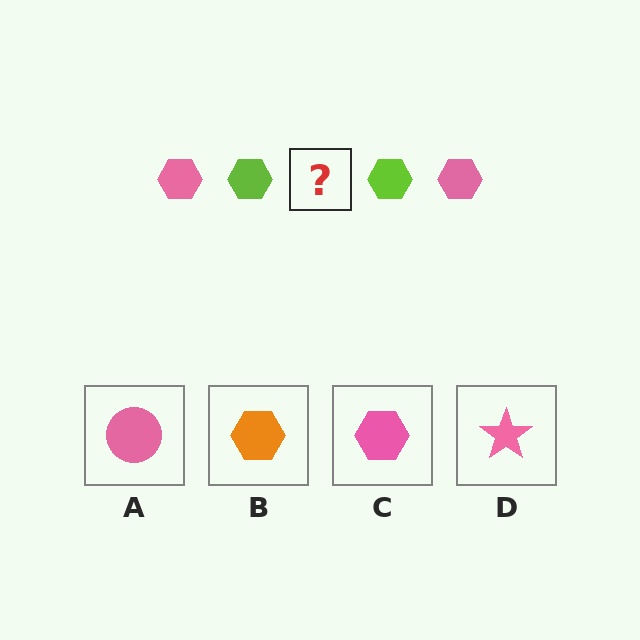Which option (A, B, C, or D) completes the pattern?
C.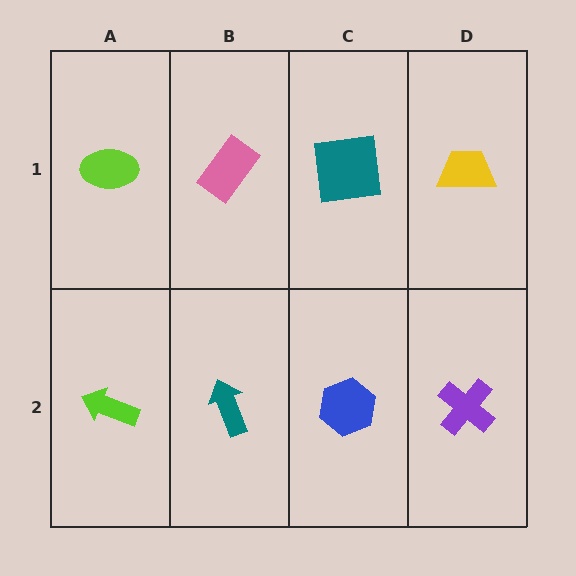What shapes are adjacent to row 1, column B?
A teal arrow (row 2, column B), a lime ellipse (row 1, column A), a teal square (row 1, column C).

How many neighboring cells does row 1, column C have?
3.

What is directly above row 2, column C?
A teal square.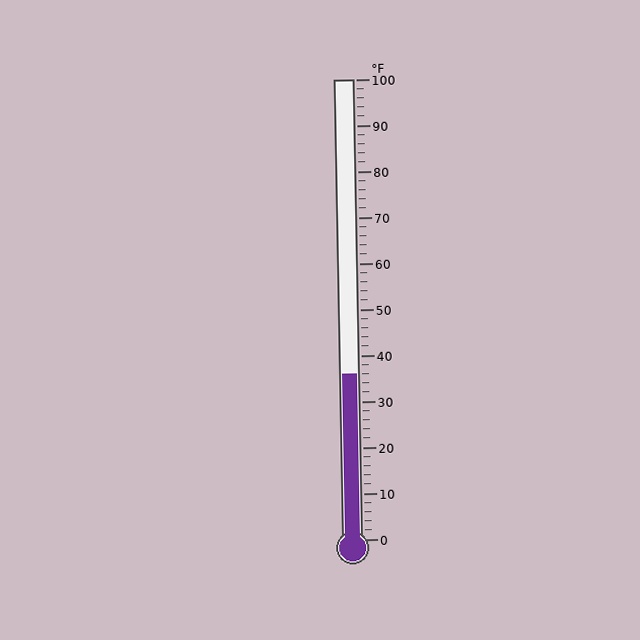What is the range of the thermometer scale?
The thermometer scale ranges from 0°F to 100°F.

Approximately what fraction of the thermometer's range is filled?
The thermometer is filled to approximately 35% of its range.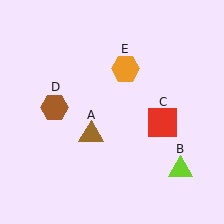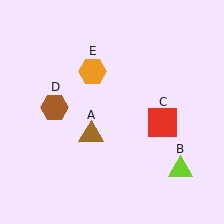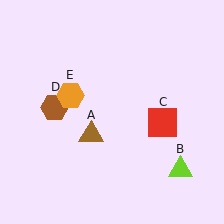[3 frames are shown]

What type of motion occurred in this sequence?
The orange hexagon (object E) rotated counterclockwise around the center of the scene.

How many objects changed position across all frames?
1 object changed position: orange hexagon (object E).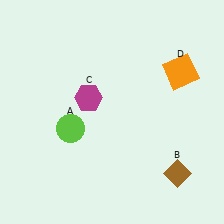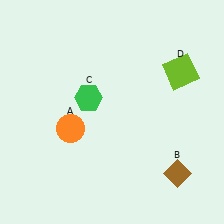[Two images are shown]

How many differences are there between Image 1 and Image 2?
There are 3 differences between the two images.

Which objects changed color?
A changed from lime to orange. C changed from magenta to green. D changed from orange to lime.